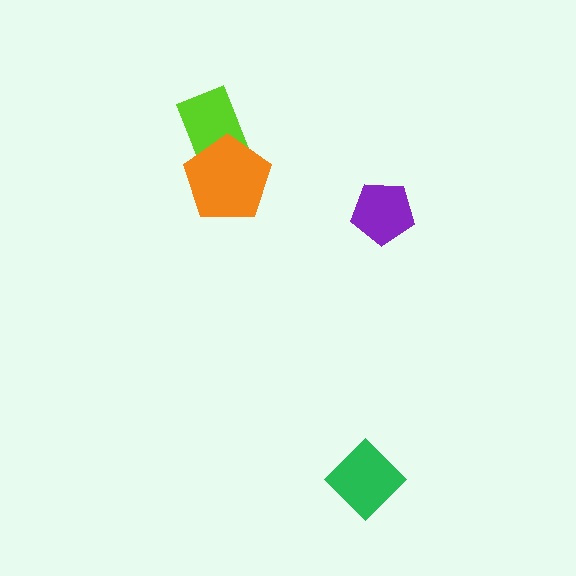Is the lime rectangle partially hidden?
Yes, it is partially covered by another shape.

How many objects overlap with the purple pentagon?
0 objects overlap with the purple pentagon.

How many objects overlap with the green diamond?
0 objects overlap with the green diamond.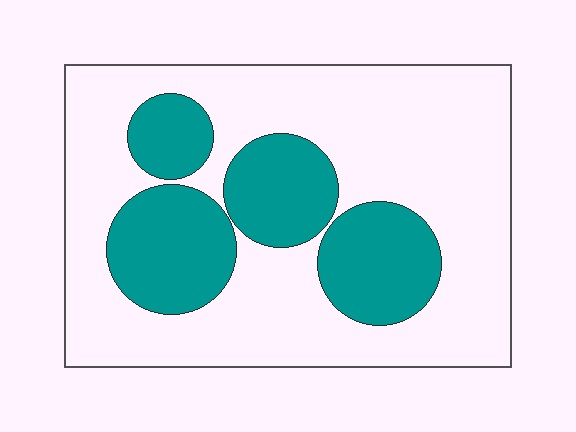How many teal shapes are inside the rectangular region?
4.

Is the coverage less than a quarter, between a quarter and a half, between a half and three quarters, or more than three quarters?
Between a quarter and a half.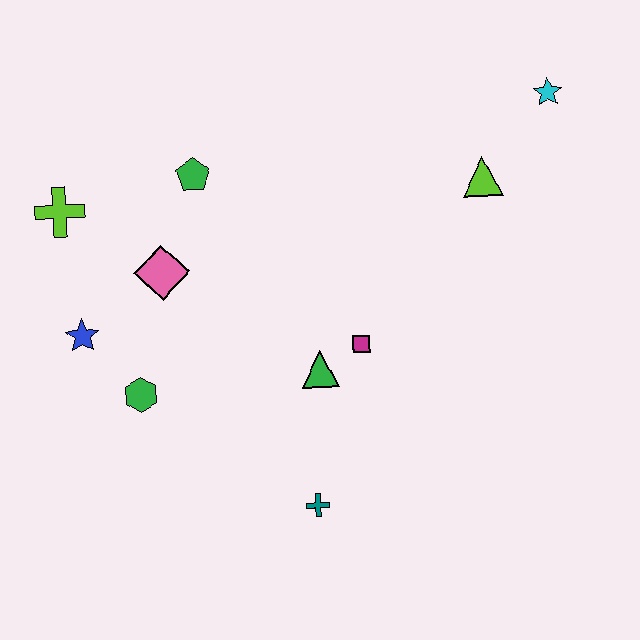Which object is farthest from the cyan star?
The blue star is farthest from the cyan star.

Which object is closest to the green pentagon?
The pink diamond is closest to the green pentagon.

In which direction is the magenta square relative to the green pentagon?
The magenta square is below the green pentagon.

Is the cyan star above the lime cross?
Yes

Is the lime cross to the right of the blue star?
No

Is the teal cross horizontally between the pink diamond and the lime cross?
No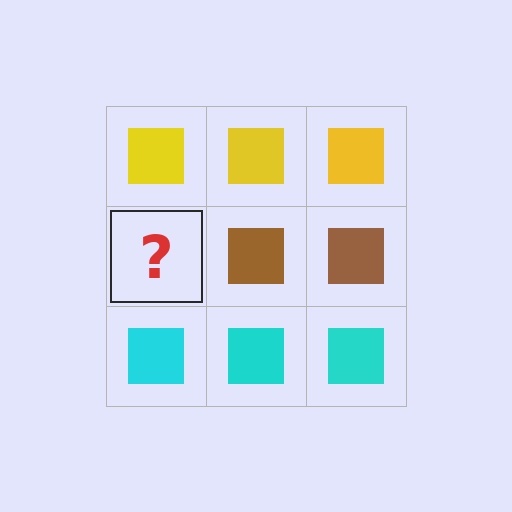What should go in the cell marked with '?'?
The missing cell should contain a brown square.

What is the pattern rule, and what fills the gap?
The rule is that each row has a consistent color. The gap should be filled with a brown square.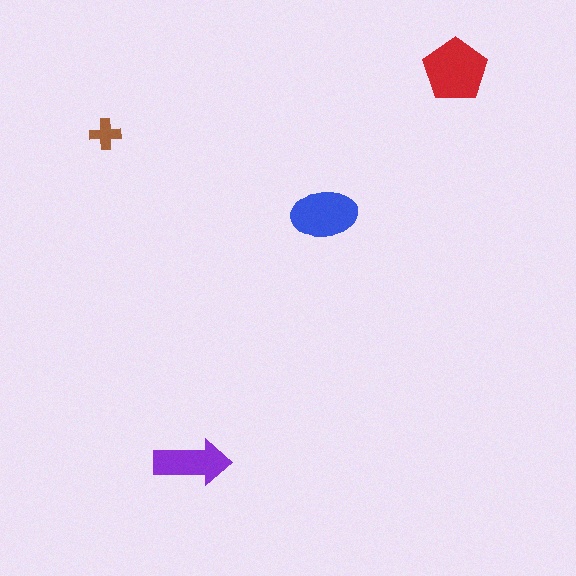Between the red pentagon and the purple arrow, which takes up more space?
The red pentagon.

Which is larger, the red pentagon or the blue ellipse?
The red pentagon.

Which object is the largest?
The red pentagon.